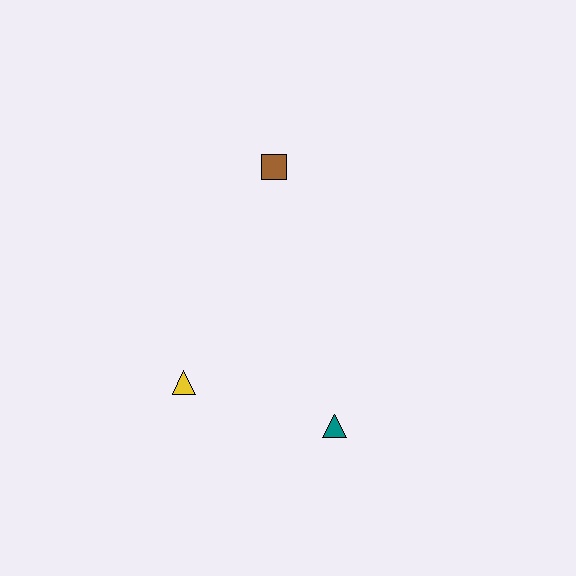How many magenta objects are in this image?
There are no magenta objects.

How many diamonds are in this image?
There are no diamonds.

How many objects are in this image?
There are 3 objects.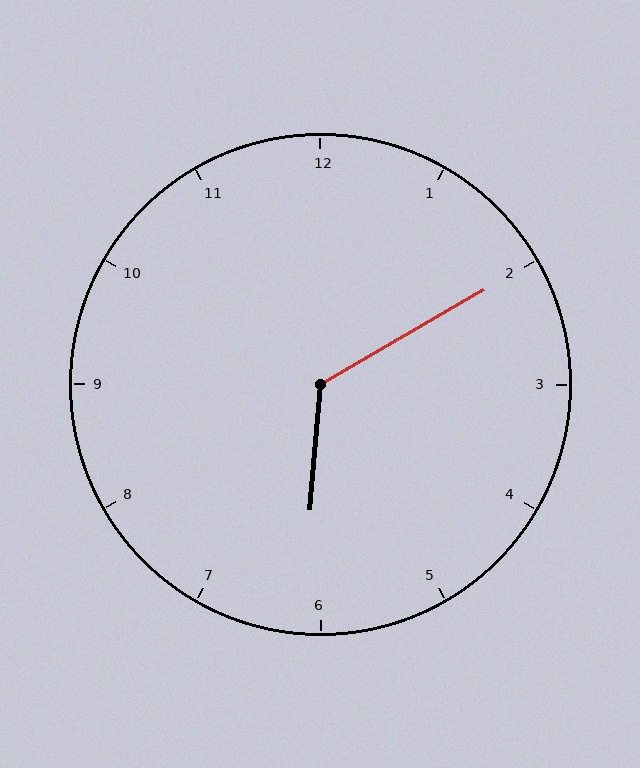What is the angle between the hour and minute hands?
Approximately 125 degrees.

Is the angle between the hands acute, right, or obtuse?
It is obtuse.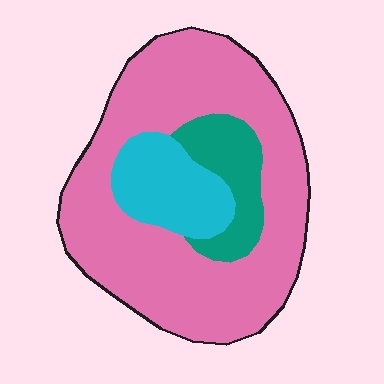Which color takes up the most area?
Pink, at roughly 70%.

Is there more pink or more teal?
Pink.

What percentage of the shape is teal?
Teal covers around 15% of the shape.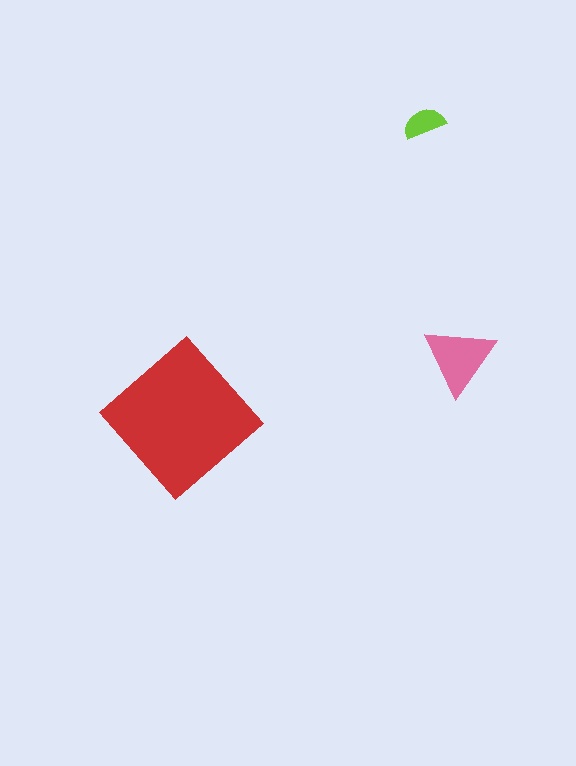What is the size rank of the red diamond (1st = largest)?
1st.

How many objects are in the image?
There are 3 objects in the image.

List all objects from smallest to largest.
The lime semicircle, the pink triangle, the red diamond.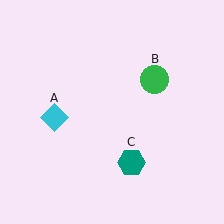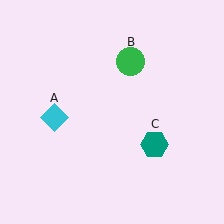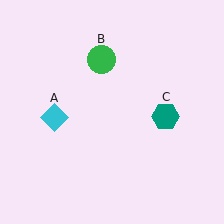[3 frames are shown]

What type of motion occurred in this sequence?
The green circle (object B), teal hexagon (object C) rotated counterclockwise around the center of the scene.